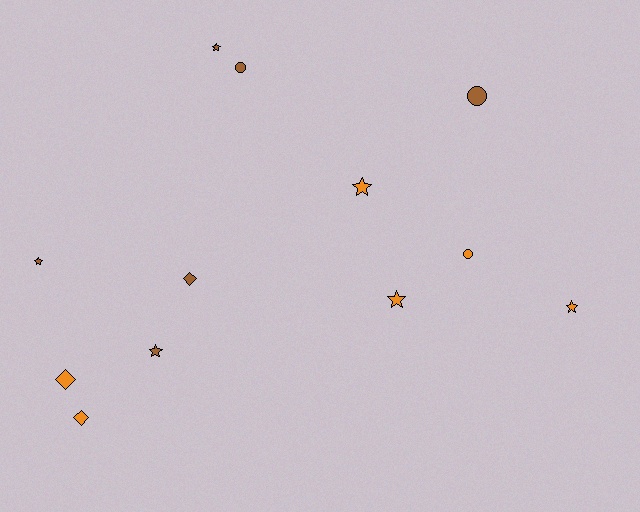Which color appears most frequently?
Orange, with 6 objects.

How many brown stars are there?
There are 3 brown stars.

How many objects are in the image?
There are 12 objects.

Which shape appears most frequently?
Star, with 6 objects.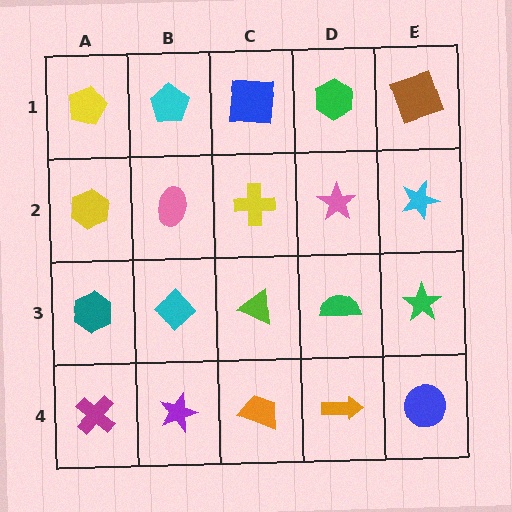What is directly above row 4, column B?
A cyan diamond.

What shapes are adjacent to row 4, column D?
A green semicircle (row 3, column D), an orange trapezoid (row 4, column C), a blue circle (row 4, column E).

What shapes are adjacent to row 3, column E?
A cyan star (row 2, column E), a blue circle (row 4, column E), a green semicircle (row 3, column D).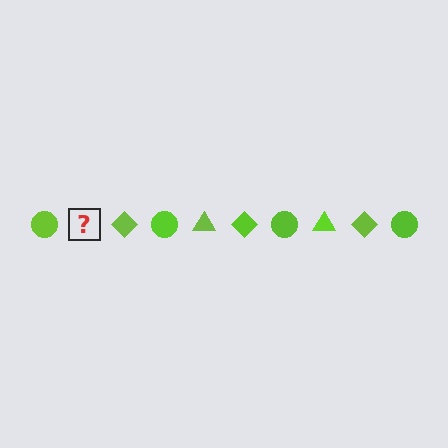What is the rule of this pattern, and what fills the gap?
The rule is that the pattern cycles through circle, triangle, diamond shapes in lime. The gap should be filled with a lime triangle.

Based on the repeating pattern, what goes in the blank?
The blank should be a lime triangle.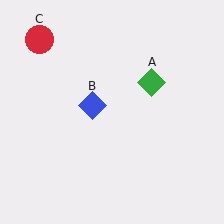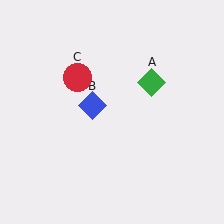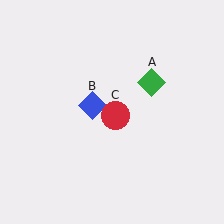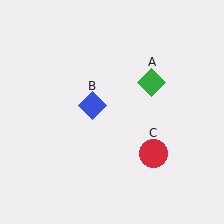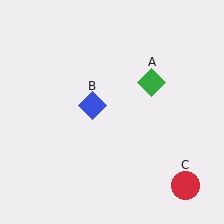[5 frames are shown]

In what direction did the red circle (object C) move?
The red circle (object C) moved down and to the right.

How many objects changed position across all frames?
1 object changed position: red circle (object C).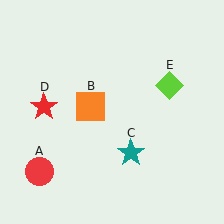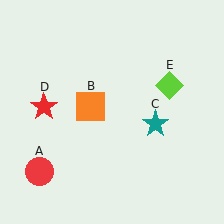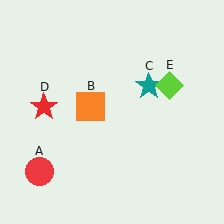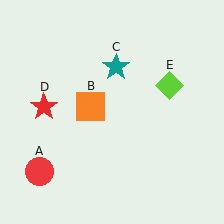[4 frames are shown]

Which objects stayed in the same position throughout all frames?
Red circle (object A) and orange square (object B) and red star (object D) and lime diamond (object E) remained stationary.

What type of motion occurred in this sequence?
The teal star (object C) rotated counterclockwise around the center of the scene.